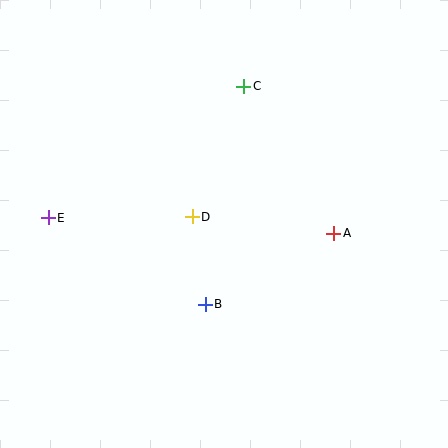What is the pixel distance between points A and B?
The distance between A and B is 146 pixels.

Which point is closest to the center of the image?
Point D at (192, 217) is closest to the center.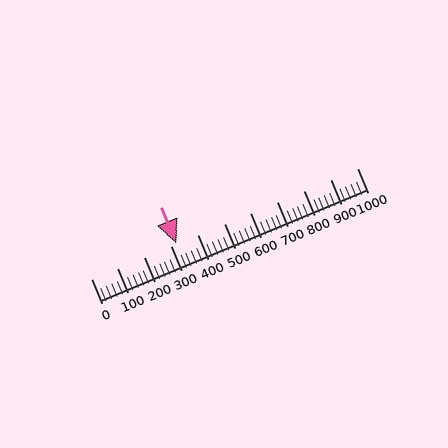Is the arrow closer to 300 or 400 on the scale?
The arrow is closer to 300.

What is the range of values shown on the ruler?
The ruler shows values from 0 to 1000.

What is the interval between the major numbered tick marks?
The major tick marks are spaced 100 units apart.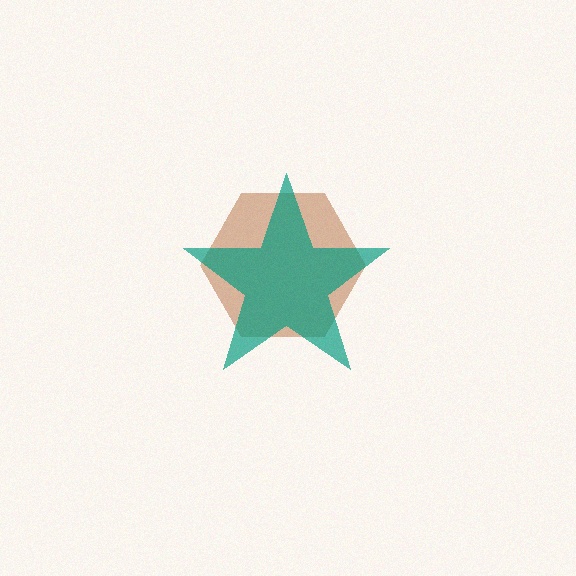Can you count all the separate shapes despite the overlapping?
Yes, there are 2 separate shapes.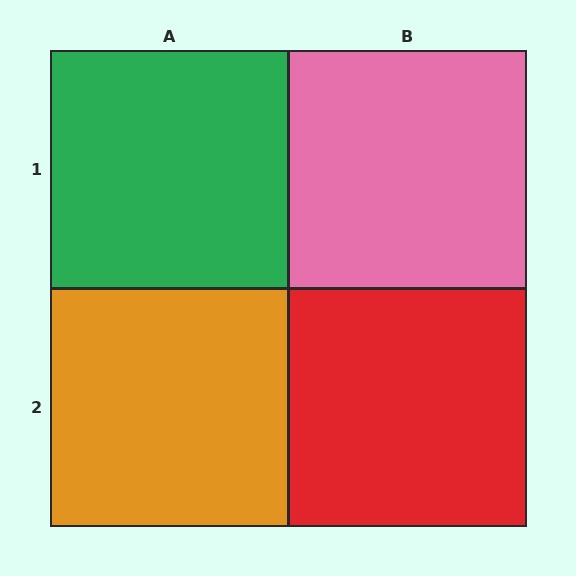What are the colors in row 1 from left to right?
Green, pink.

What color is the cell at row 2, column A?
Orange.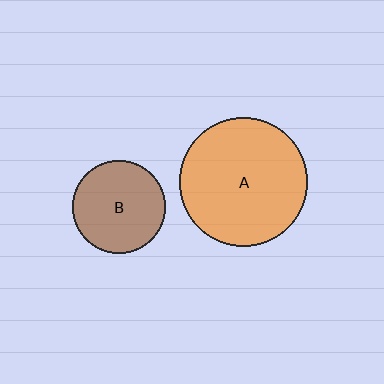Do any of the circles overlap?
No, none of the circles overlap.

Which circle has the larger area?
Circle A (orange).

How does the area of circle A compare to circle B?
Approximately 1.9 times.